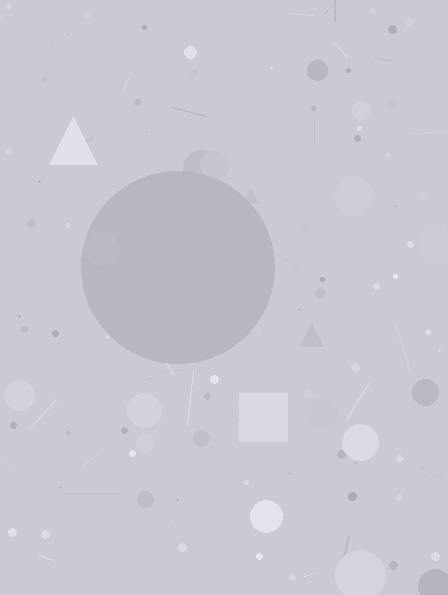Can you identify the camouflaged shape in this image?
The camouflaged shape is a circle.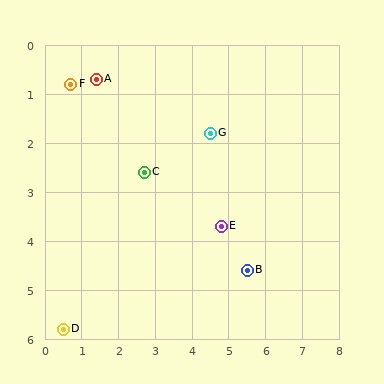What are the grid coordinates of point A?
Point A is at approximately (1.4, 0.7).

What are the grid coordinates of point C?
Point C is at approximately (2.7, 2.6).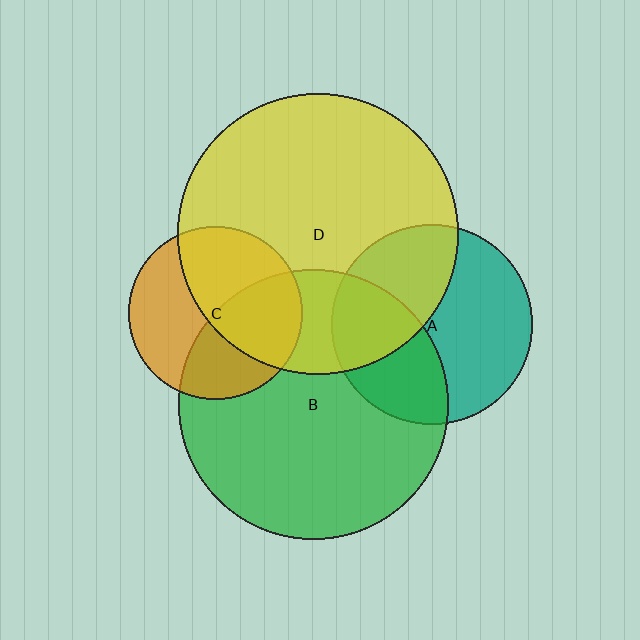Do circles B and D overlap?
Yes.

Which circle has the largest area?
Circle D (yellow).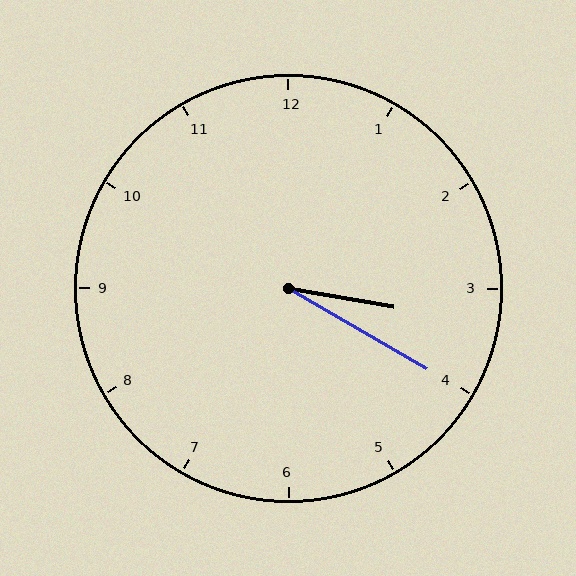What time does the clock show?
3:20.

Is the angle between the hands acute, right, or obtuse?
It is acute.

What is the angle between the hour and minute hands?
Approximately 20 degrees.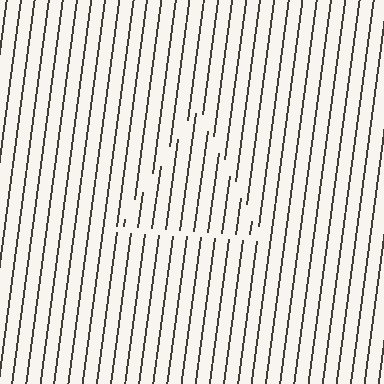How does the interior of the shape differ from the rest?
The interior of the shape contains the same grating, shifted by half a period — the contour is defined by the phase discontinuity where line-ends from the inner and outer gratings abut.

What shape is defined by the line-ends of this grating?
An illusory triangle. The interior of the shape contains the same grating, shifted by half a period — the contour is defined by the phase discontinuity where line-ends from the inner and outer gratings abut.